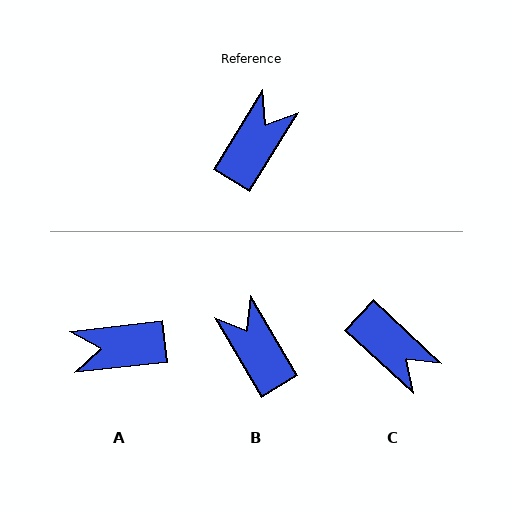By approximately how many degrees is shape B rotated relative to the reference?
Approximately 63 degrees counter-clockwise.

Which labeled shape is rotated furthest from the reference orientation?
A, about 129 degrees away.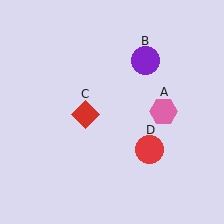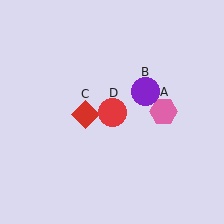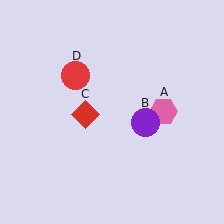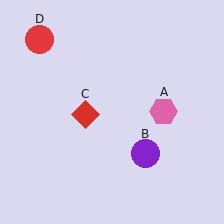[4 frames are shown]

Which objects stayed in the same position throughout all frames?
Pink hexagon (object A) and red diamond (object C) remained stationary.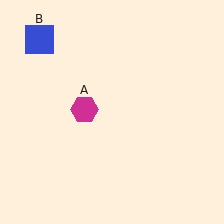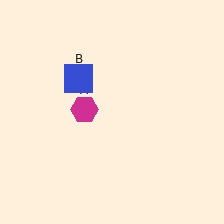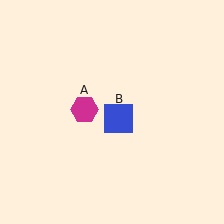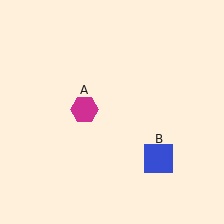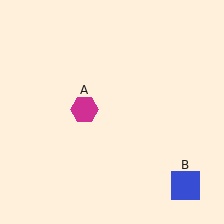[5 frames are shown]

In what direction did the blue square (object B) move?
The blue square (object B) moved down and to the right.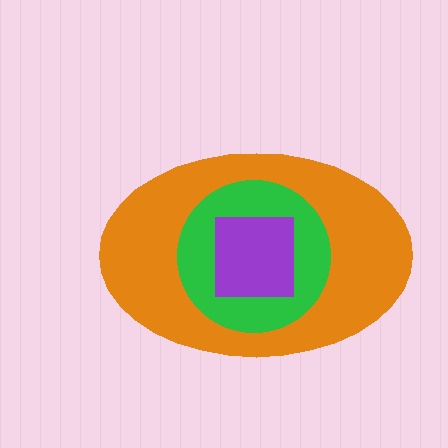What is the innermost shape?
The purple square.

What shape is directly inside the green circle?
The purple square.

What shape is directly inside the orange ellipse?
The green circle.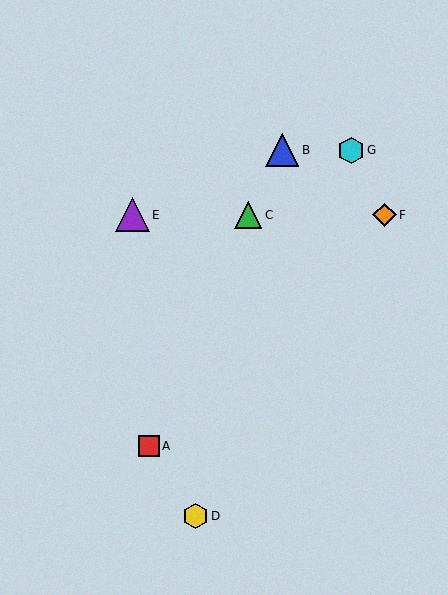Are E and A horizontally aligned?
No, E is at y≈215 and A is at y≈446.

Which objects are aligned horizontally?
Objects C, E, F are aligned horizontally.